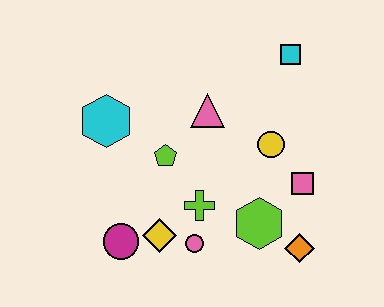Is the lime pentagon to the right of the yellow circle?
No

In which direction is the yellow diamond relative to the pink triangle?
The yellow diamond is below the pink triangle.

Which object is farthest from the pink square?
The cyan hexagon is farthest from the pink square.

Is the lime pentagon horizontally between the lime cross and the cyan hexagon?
Yes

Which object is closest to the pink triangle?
The lime pentagon is closest to the pink triangle.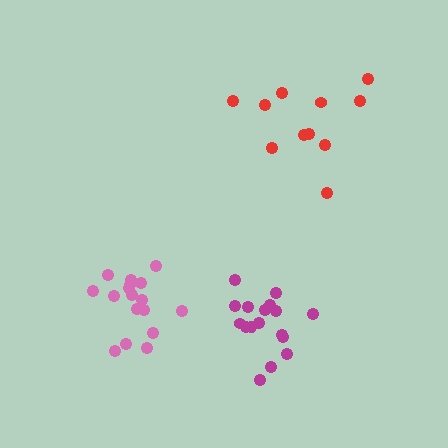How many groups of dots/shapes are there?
There are 3 groups.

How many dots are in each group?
Group 1: 11 dots, Group 2: 17 dots, Group 3: 17 dots (45 total).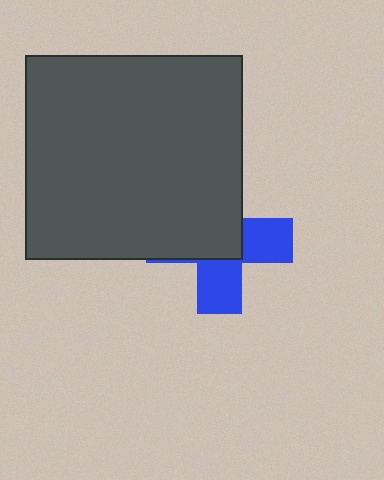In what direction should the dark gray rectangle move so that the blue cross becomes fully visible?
The dark gray rectangle should move toward the upper-left. That is the shortest direction to clear the overlap and leave the blue cross fully visible.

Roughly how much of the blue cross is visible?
A small part of it is visible (roughly 44%).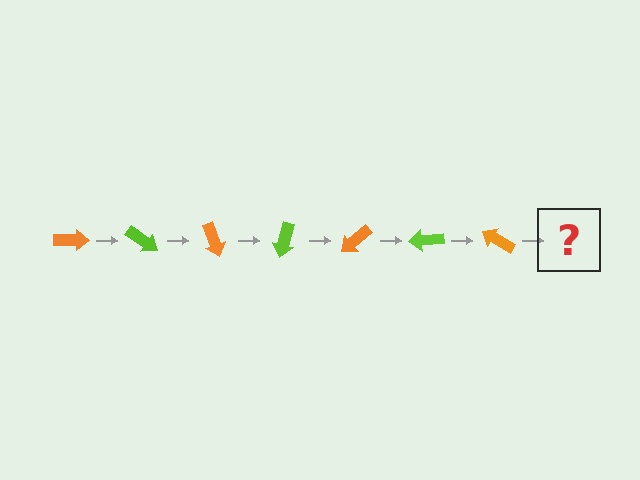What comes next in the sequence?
The next element should be a lime arrow, rotated 245 degrees from the start.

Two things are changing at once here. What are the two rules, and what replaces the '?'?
The two rules are that it rotates 35 degrees each step and the color cycles through orange and lime. The '?' should be a lime arrow, rotated 245 degrees from the start.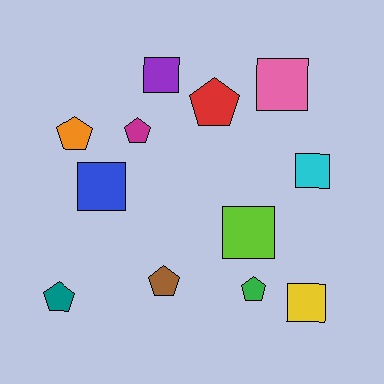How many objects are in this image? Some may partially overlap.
There are 12 objects.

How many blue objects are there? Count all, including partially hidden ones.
There is 1 blue object.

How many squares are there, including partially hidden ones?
There are 6 squares.